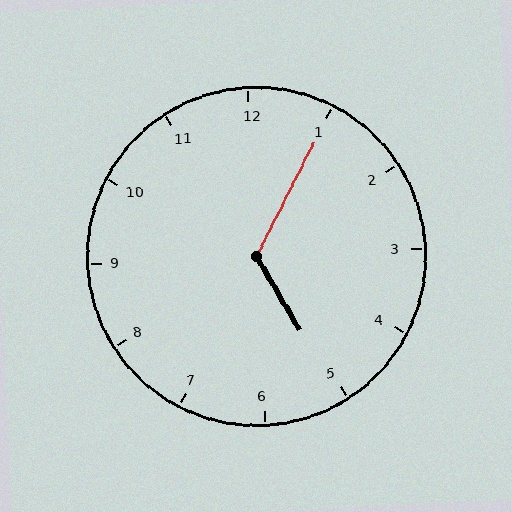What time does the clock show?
5:05.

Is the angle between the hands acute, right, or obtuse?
It is obtuse.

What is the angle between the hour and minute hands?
Approximately 122 degrees.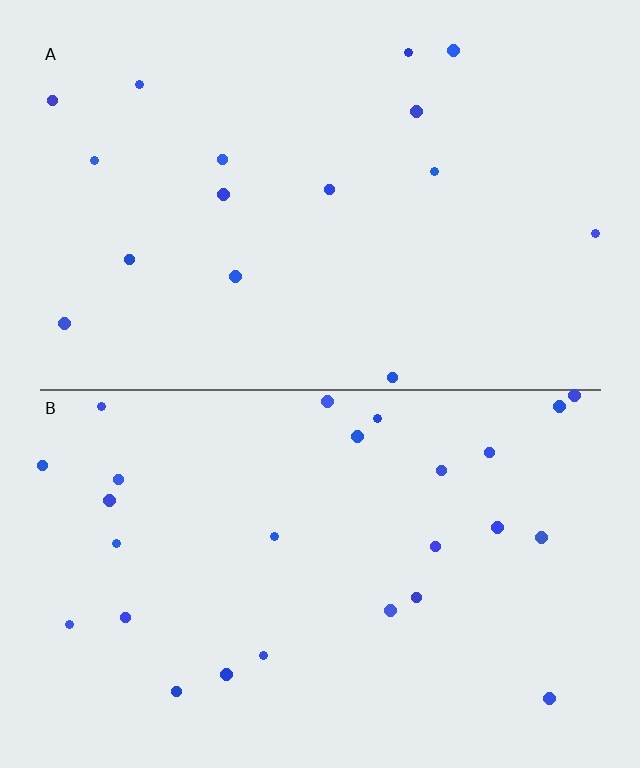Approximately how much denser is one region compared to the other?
Approximately 1.6× — region B over region A.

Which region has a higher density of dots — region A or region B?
B (the bottom).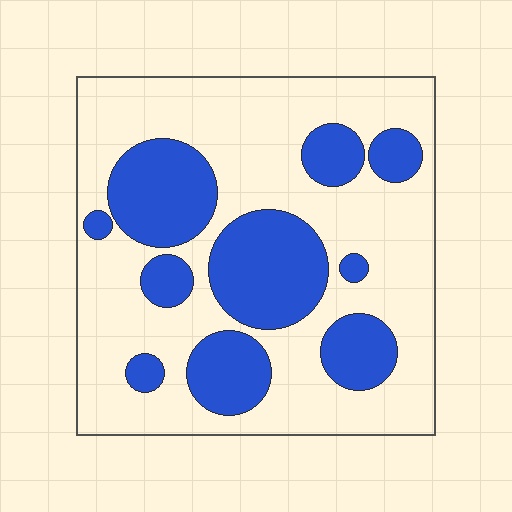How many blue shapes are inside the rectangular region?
10.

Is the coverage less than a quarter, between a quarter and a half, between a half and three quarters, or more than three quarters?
Between a quarter and a half.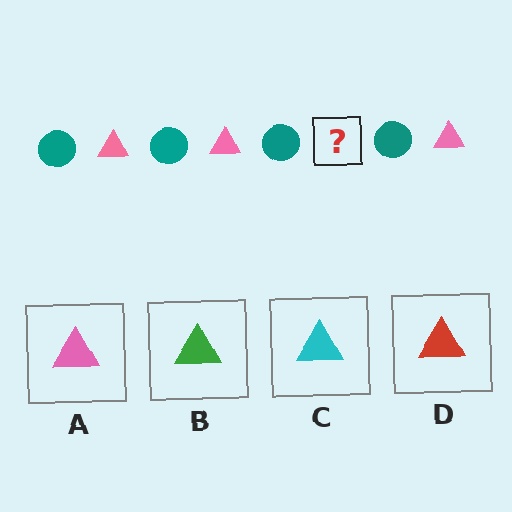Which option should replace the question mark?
Option A.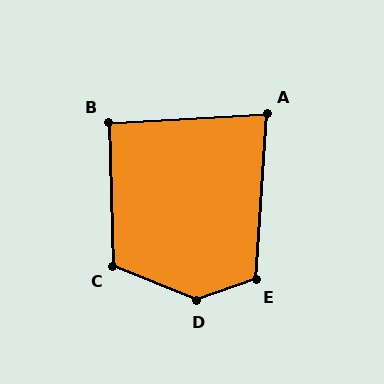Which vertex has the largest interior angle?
D, at approximately 139 degrees.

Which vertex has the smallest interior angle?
A, at approximately 83 degrees.